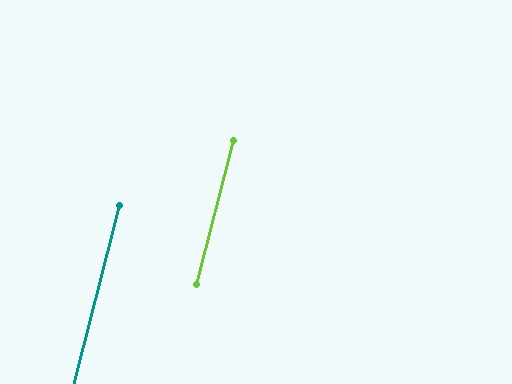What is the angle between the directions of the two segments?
Approximately 0 degrees.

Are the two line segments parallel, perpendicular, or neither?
Parallel — their directions differ by only 0.0°.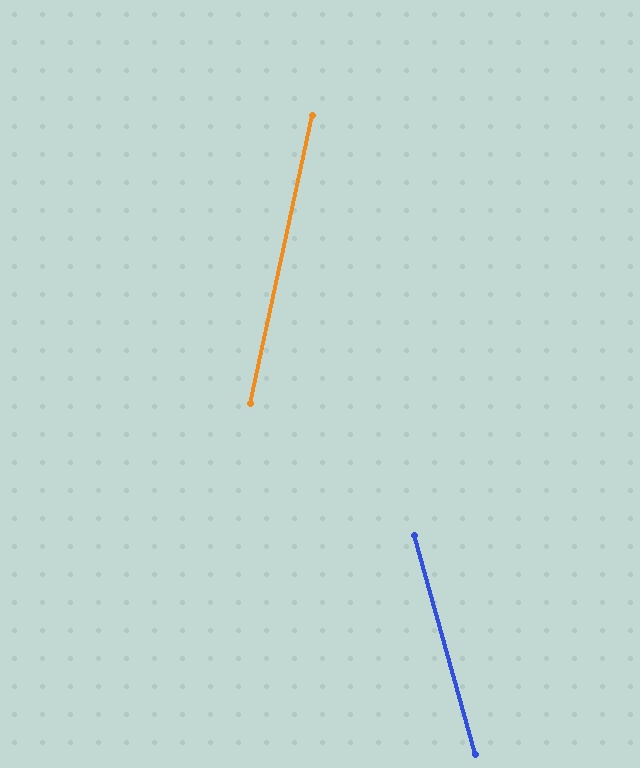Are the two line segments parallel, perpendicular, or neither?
Neither parallel nor perpendicular — they differ by about 28°.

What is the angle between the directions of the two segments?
Approximately 28 degrees.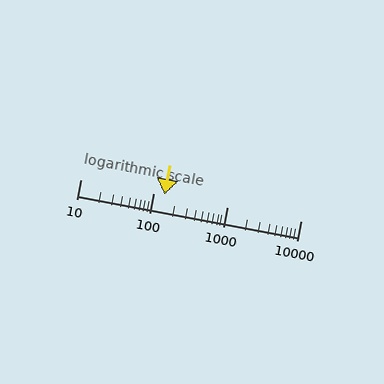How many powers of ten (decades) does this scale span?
The scale spans 3 decades, from 10 to 10000.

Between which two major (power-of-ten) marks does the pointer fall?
The pointer is between 100 and 1000.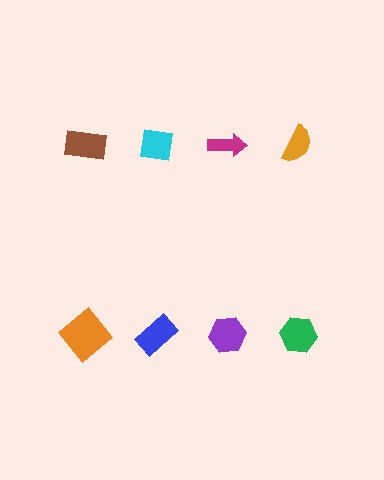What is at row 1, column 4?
An orange semicircle.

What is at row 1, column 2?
A cyan square.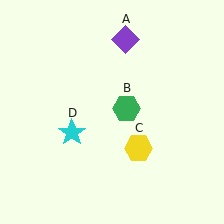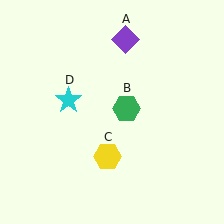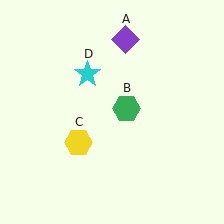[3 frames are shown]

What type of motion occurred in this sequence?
The yellow hexagon (object C), cyan star (object D) rotated clockwise around the center of the scene.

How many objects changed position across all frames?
2 objects changed position: yellow hexagon (object C), cyan star (object D).